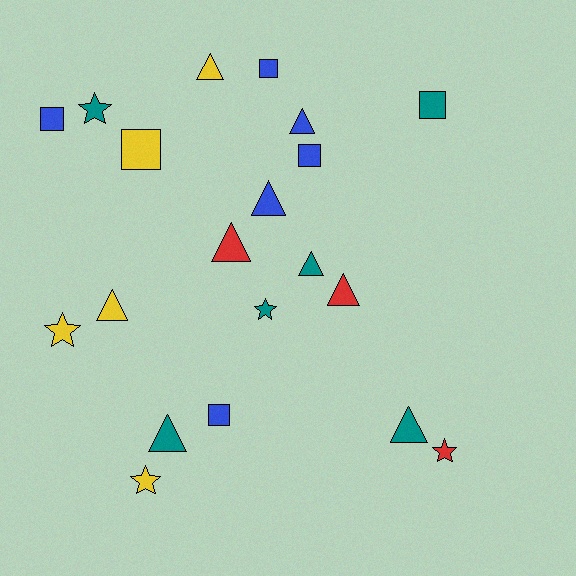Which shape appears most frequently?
Triangle, with 9 objects.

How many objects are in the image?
There are 20 objects.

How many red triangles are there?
There are 2 red triangles.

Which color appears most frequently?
Blue, with 6 objects.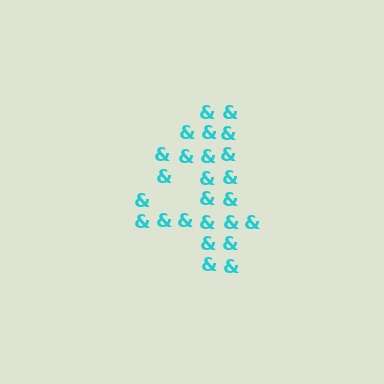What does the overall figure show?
The overall figure shows the digit 4.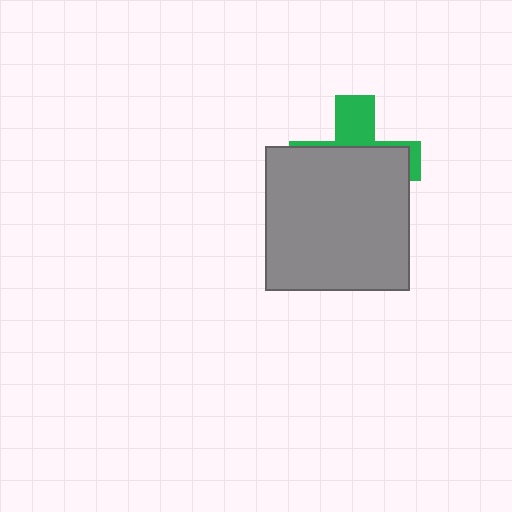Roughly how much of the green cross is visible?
A small part of it is visible (roughly 31%).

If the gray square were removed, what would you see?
You would see the complete green cross.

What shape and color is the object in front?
The object in front is a gray square.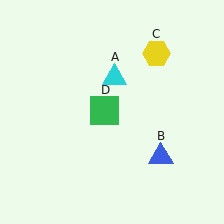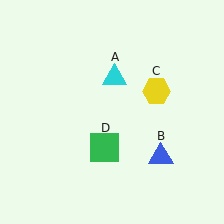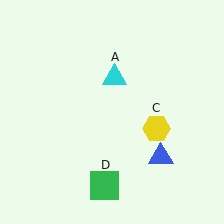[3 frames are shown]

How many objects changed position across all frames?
2 objects changed position: yellow hexagon (object C), green square (object D).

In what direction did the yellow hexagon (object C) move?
The yellow hexagon (object C) moved down.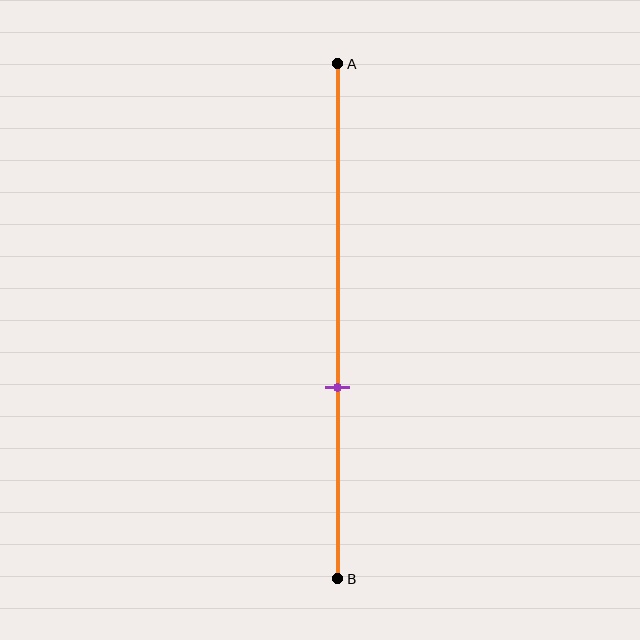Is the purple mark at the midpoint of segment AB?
No, the mark is at about 65% from A, not at the 50% midpoint.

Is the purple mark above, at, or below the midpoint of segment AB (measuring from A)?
The purple mark is below the midpoint of segment AB.